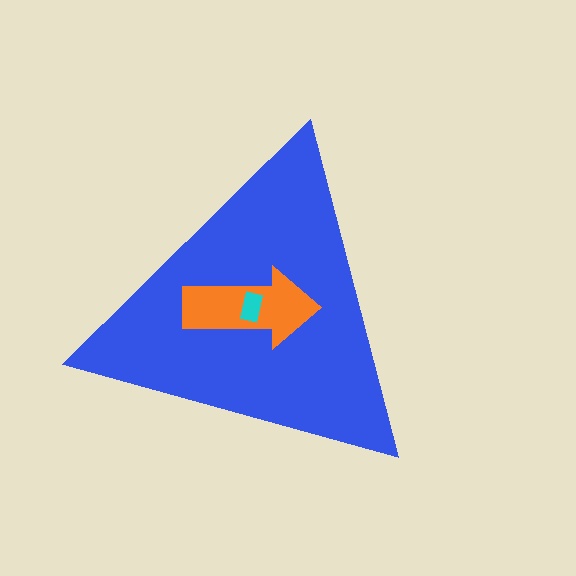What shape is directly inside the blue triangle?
The orange arrow.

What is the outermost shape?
The blue triangle.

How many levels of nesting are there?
3.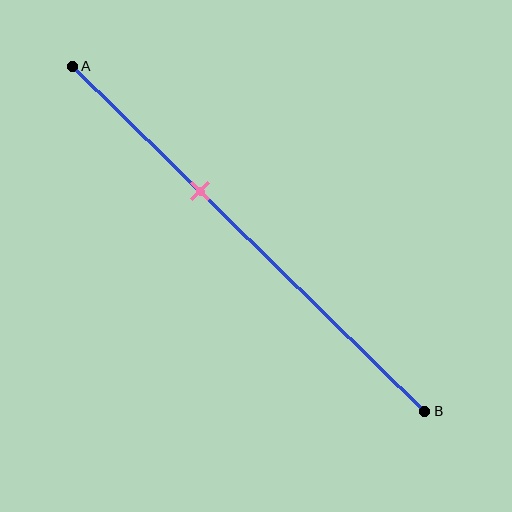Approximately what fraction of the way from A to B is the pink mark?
The pink mark is approximately 35% of the way from A to B.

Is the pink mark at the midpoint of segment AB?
No, the mark is at about 35% from A, not at the 50% midpoint.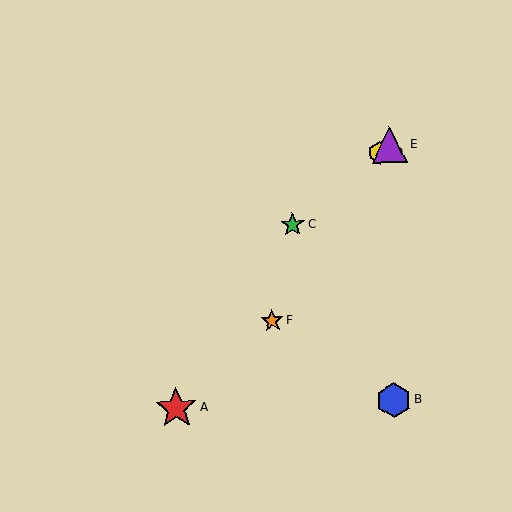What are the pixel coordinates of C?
Object C is at (293, 225).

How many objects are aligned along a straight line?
3 objects (C, D, E) are aligned along a straight line.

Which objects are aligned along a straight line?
Objects C, D, E are aligned along a straight line.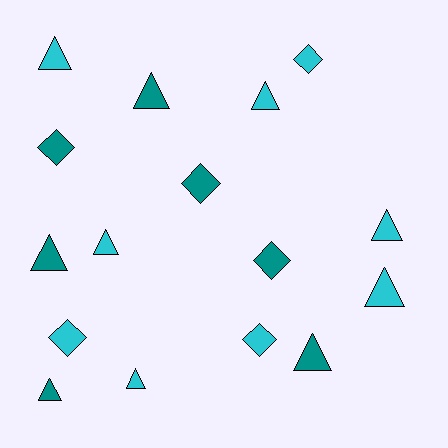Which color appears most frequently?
Cyan, with 9 objects.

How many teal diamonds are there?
There are 3 teal diamonds.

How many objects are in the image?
There are 16 objects.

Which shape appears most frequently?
Triangle, with 10 objects.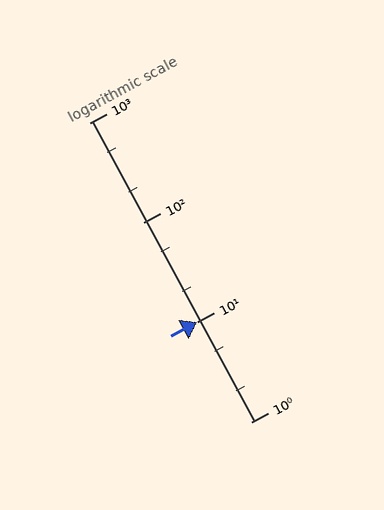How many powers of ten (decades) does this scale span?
The scale spans 3 decades, from 1 to 1000.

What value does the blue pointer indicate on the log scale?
The pointer indicates approximately 10.